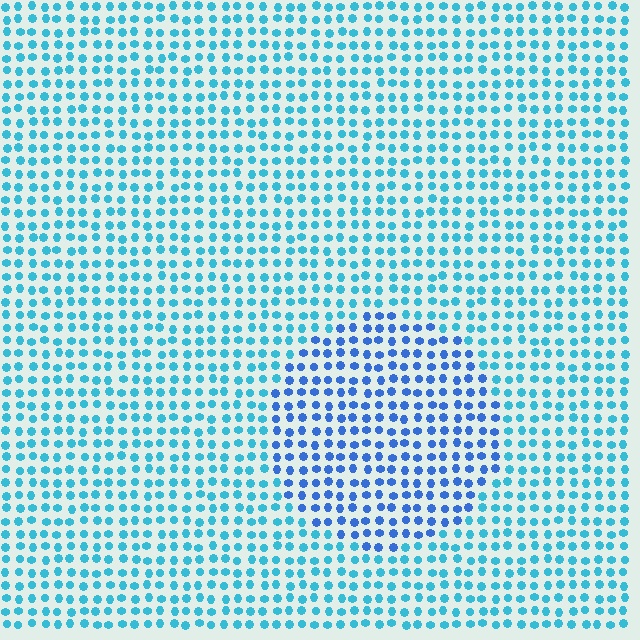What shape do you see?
I see a circle.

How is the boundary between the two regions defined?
The boundary is defined purely by a slight shift in hue (about 29 degrees). Spacing, size, and orientation are identical on both sides.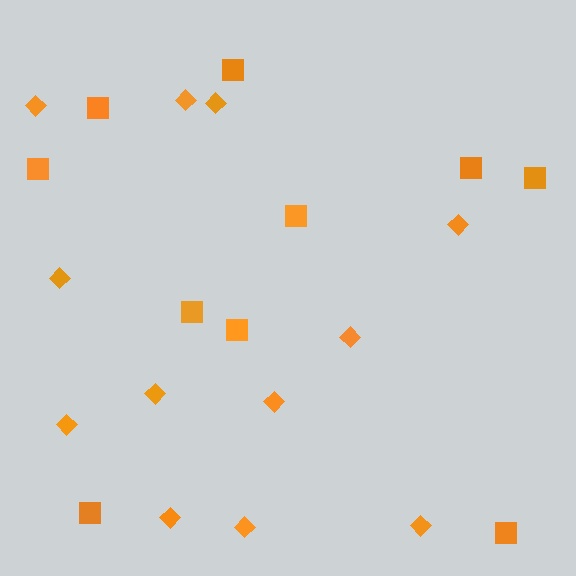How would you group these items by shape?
There are 2 groups: one group of diamonds (12) and one group of squares (10).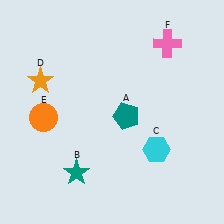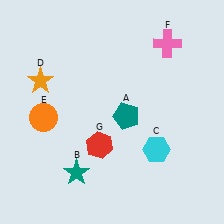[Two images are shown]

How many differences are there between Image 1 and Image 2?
There is 1 difference between the two images.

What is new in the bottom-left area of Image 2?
A red hexagon (G) was added in the bottom-left area of Image 2.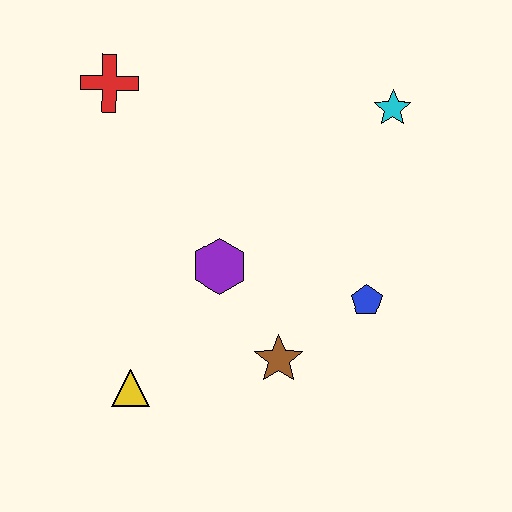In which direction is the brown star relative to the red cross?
The brown star is below the red cross.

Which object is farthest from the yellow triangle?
The cyan star is farthest from the yellow triangle.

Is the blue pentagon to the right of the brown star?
Yes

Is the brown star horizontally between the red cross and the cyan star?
Yes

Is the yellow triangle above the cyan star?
No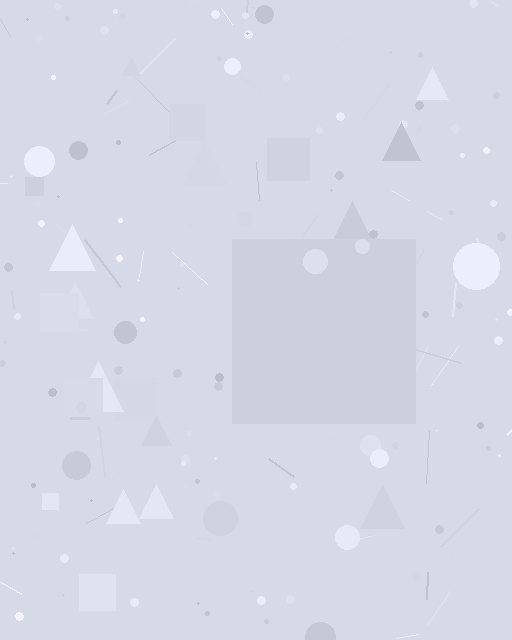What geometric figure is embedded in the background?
A square is embedded in the background.